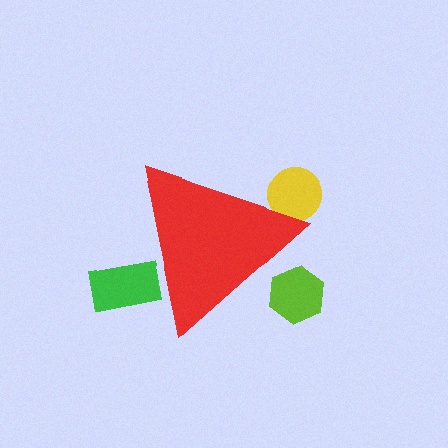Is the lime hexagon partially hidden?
Yes, the lime hexagon is partially hidden behind the red triangle.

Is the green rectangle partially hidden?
Yes, the green rectangle is partially hidden behind the red triangle.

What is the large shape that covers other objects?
A red triangle.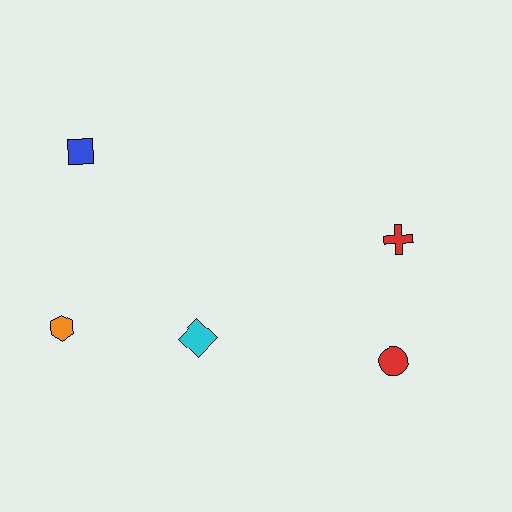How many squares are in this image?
There is 1 square.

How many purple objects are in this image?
There are no purple objects.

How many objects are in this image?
There are 5 objects.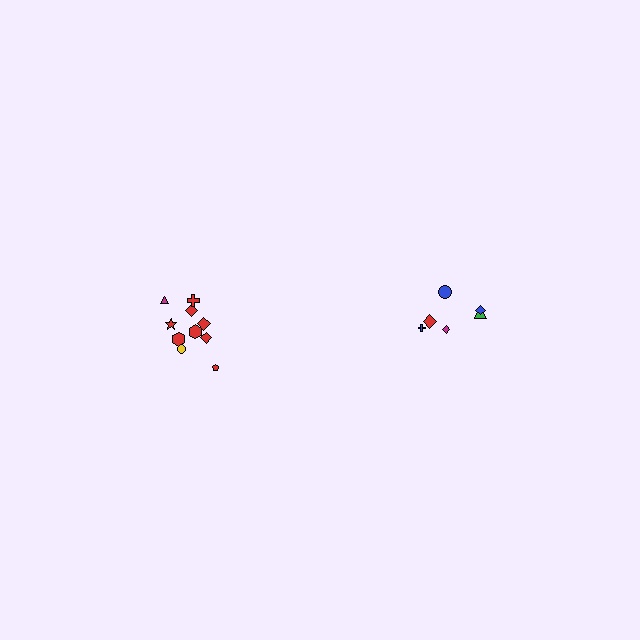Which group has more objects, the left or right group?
The left group.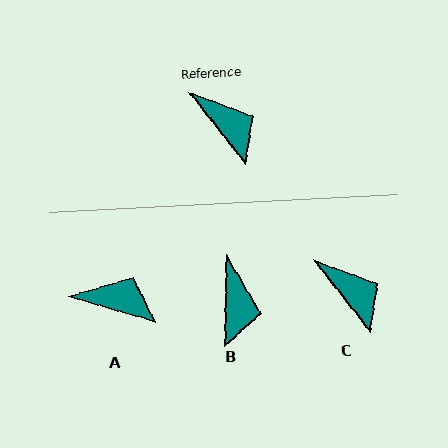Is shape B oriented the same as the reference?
No, it is off by about 39 degrees.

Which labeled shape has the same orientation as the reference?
C.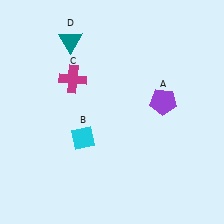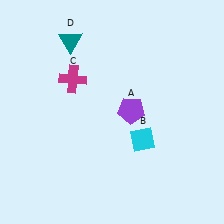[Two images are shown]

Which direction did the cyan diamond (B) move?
The cyan diamond (B) moved right.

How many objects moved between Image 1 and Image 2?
2 objects moved between the two images.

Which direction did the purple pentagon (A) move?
The purple pentagon (A) moved left.